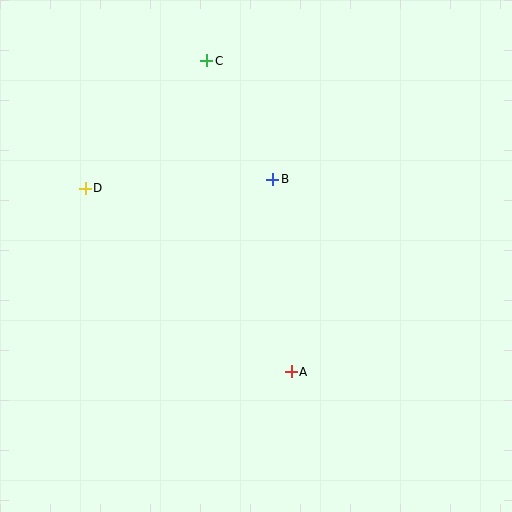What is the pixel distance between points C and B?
The distance between C and B is 135 pixels.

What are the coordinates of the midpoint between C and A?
The midpoint between C and A is at (249, 216).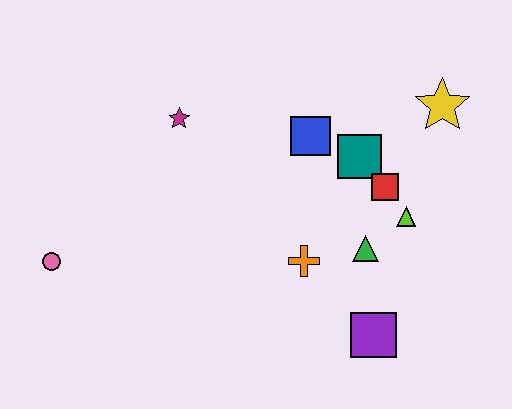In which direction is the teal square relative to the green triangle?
The teal square is above the green triangle.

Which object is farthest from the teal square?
The pink circle is farthest from the teal square.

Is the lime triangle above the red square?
No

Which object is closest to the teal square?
The red square is closest to the teal square.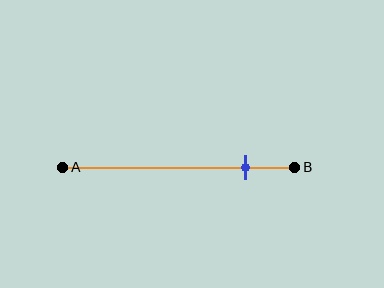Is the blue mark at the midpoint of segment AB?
No, the mark is at about 80% from A, not at the 50% midpoint.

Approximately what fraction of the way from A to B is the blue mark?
The blue mark is approximately 80% of the way from A to B.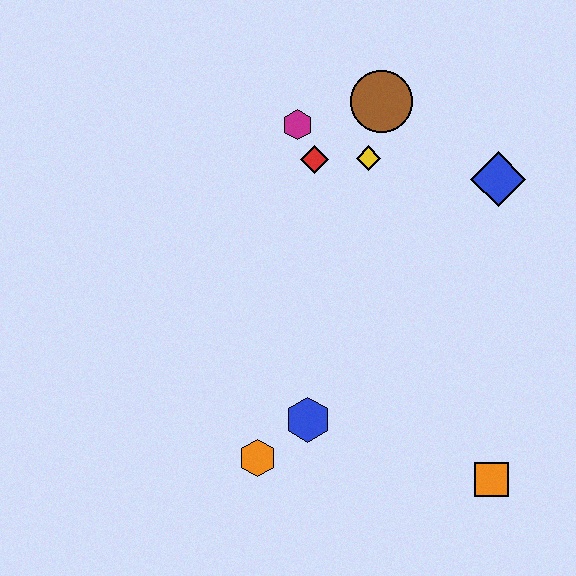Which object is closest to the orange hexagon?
The blue hexagon is closest to the orange hexagon.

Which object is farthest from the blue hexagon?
The brown circle is farthest from the blue hexagon.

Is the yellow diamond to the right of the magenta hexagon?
Yes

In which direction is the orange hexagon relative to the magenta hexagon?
The orange hexagon is below the magenta hexagon.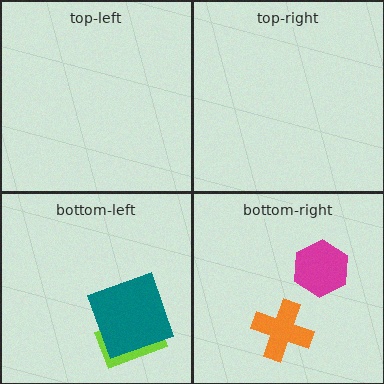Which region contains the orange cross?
The bottom-right region.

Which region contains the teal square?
The bottom-left region.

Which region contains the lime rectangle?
The bottom-left region.